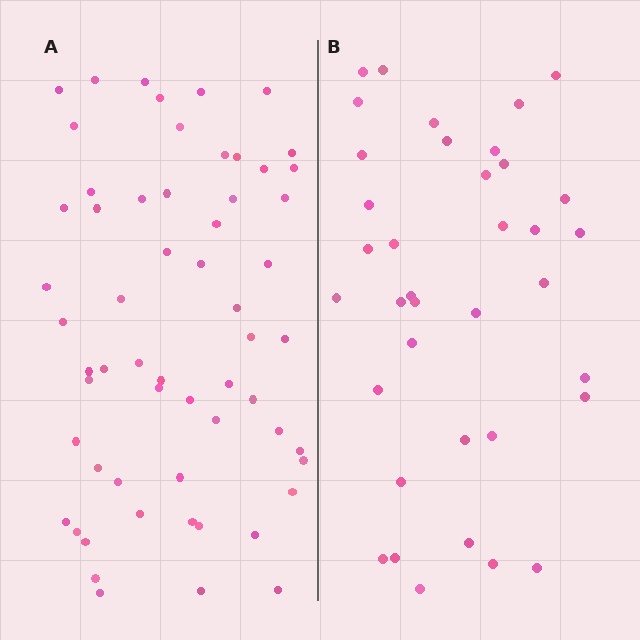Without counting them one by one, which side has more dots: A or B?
Region A (the left region) has more dots.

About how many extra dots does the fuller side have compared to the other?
Region A has approximately 20 more dots than region B.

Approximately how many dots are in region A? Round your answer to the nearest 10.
About 60 dots. (The exact count is 59, which rounds to 60.)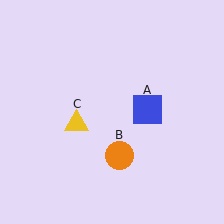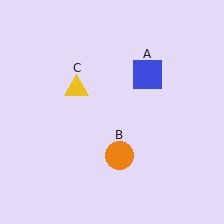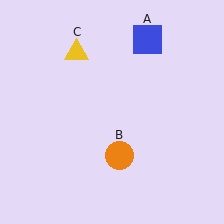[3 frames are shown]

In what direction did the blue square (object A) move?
The blue square (object A) moved up.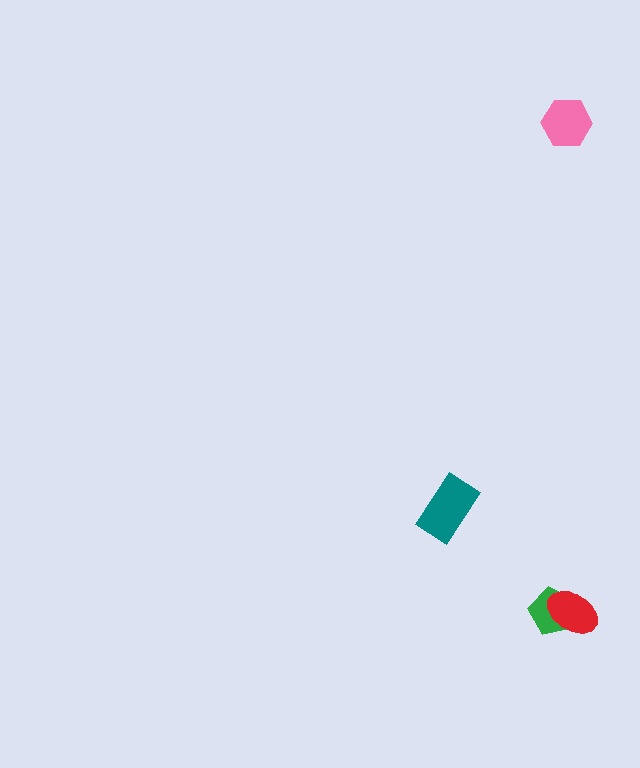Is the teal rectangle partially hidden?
No, no other shape covers it.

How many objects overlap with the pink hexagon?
0 objects overlap with the pink hexagon.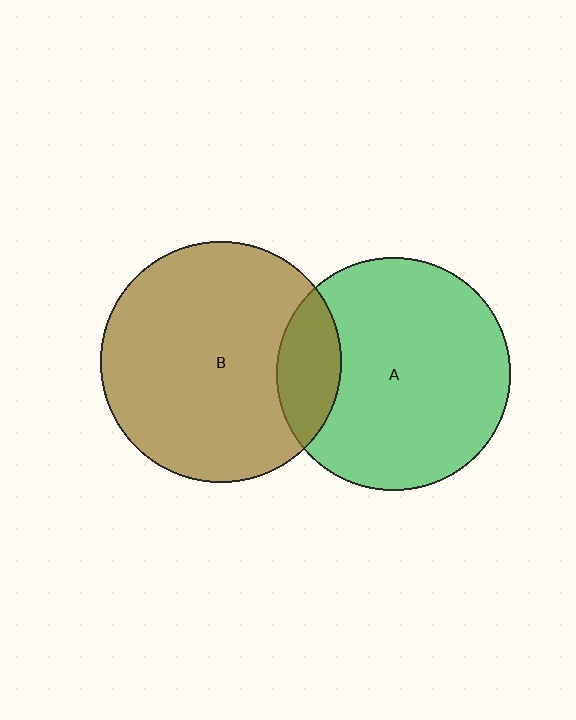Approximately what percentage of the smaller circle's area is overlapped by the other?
Approximately 15%.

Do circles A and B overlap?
Yes.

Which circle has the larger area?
Circle B (brown).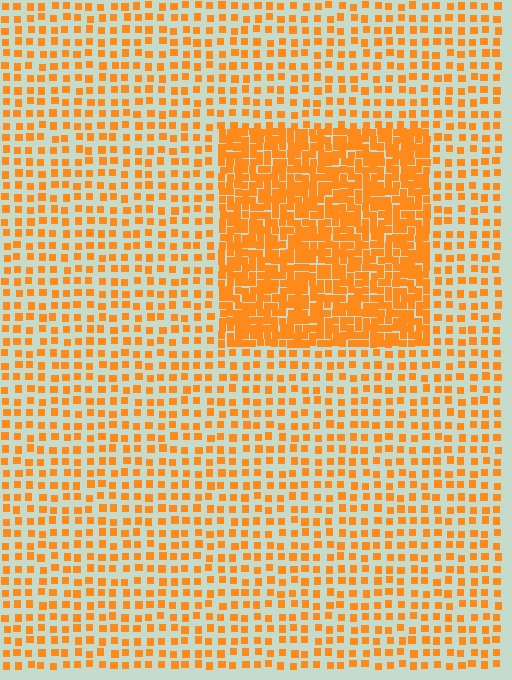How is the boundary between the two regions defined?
The boundary is defined by a change in element density (approximately 2.5x ratio). All elements are the same color, size, and shape.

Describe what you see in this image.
The image contains small orange elements arranged at two different densities. A rectangle-shaped region is visible where the elements are more densely packed than the surrounding area.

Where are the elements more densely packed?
The elements are more densely packed inside the rectangle boundary.